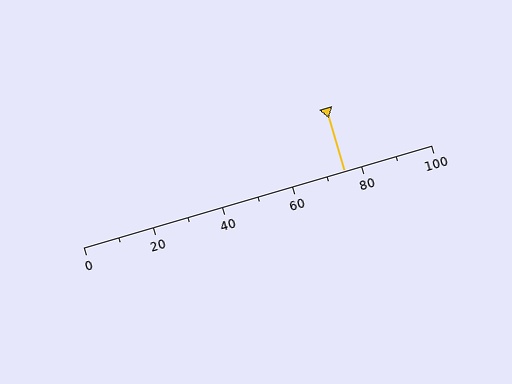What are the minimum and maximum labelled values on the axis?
The axis runs from 0 to 100.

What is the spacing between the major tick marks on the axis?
The major ticks are spaced 20 apart.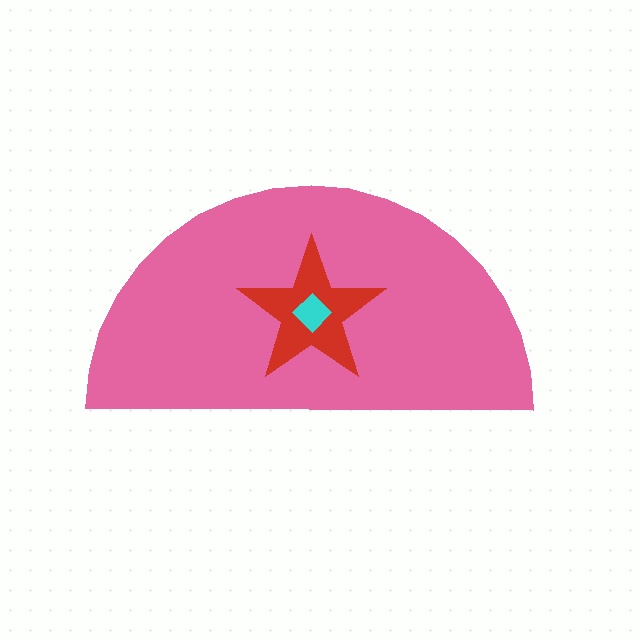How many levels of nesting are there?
3.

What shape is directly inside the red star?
The cyan diamond.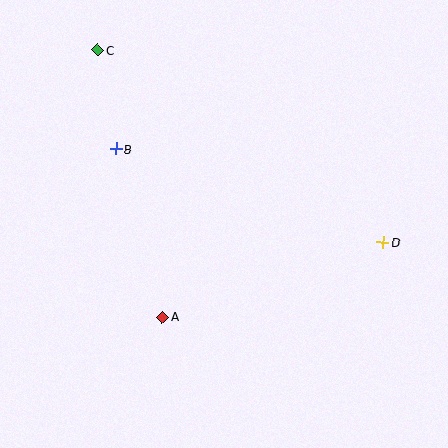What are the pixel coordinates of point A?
Point A is at (162, 317).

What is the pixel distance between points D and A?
The distance between D and A is 233 pixels.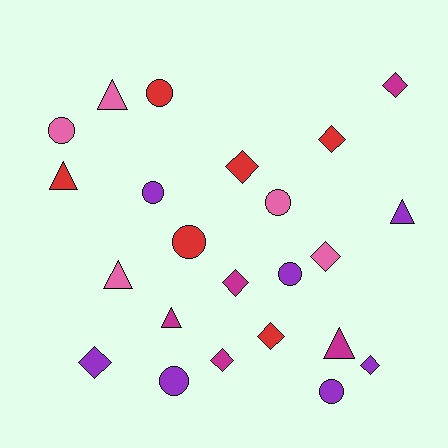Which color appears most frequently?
Purple, with 7 objects.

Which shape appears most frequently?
Diamond, with 9 objects.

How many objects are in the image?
There are 23 objects.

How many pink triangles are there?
There are 2 pink triangles.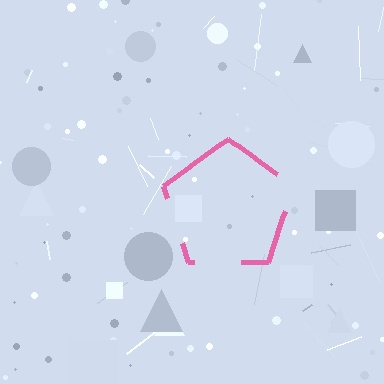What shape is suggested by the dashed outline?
The dashed outline suggests a pentagon.